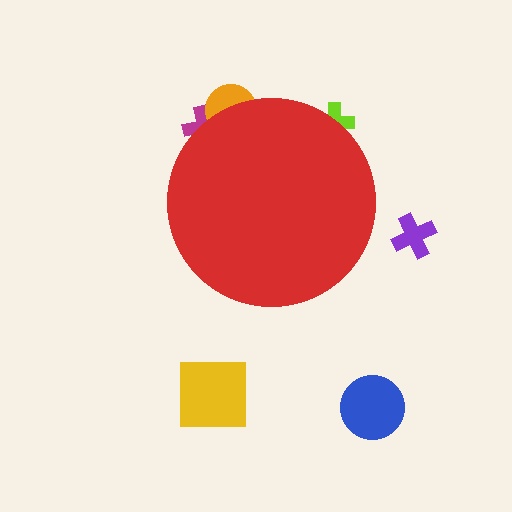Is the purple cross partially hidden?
No, the purple cross is fully visible.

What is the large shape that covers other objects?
A red circle.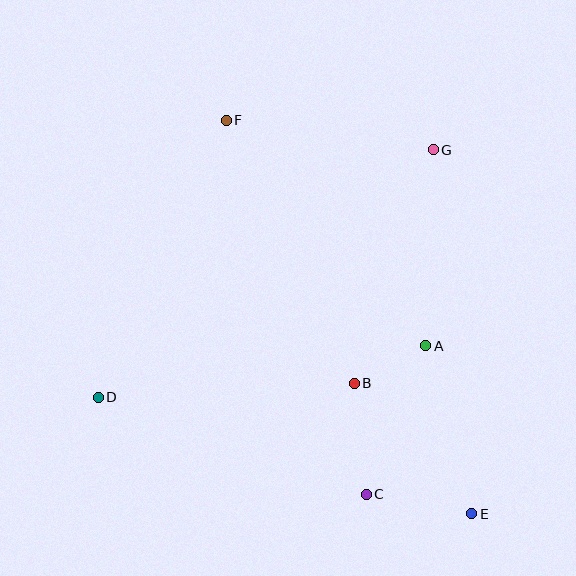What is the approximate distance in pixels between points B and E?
The distance between B and E is approximately 175 pixels.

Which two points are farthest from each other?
Points E and F are farthest from each other.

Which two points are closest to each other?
Points A and B are closest to each other.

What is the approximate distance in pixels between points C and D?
The distance between C and D is approximately 285 pixels.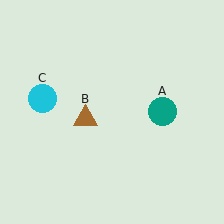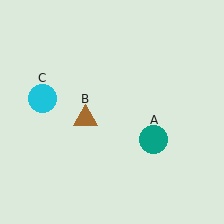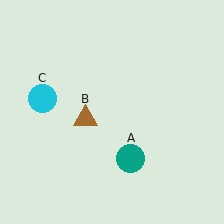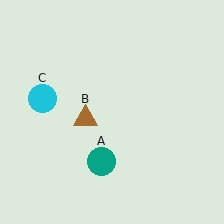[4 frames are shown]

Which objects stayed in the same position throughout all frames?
Brown triangle (object B) and cyan circle (object C) remained stationary.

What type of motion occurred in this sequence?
The teal circle (object A) rotated clockwise around the center of the scene.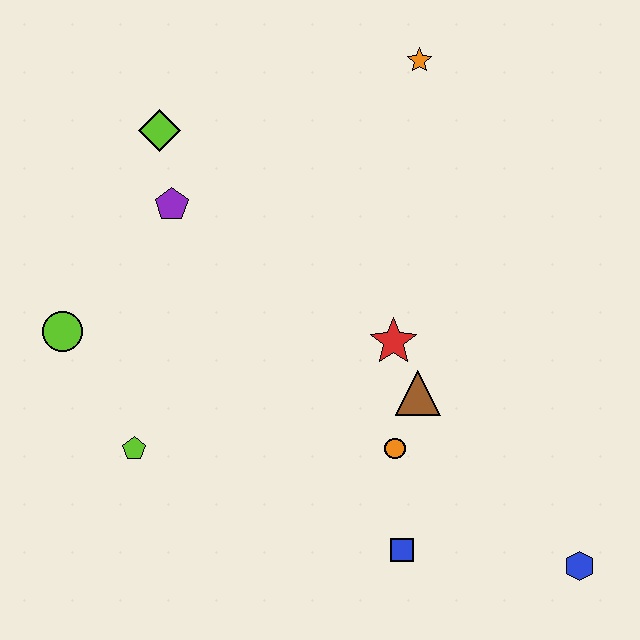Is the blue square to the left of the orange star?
Yes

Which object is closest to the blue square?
The orange circle is closest to the blue square.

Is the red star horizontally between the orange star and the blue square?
No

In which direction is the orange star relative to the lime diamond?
The orange star is to the right of the lime diamond.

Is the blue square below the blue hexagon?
No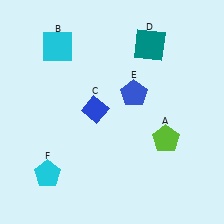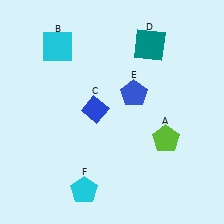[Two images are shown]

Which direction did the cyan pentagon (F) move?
The cyan pentagon (F) moved right.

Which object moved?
The cyan pentagon (F) moved right.